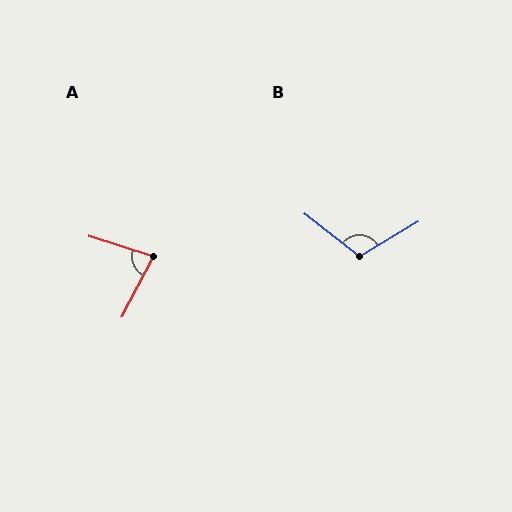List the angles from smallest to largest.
A (80°), B (111°).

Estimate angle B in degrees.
Approximately 111 degrees.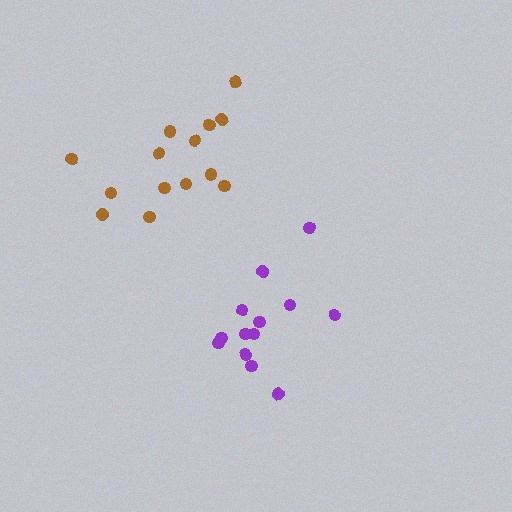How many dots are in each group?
Group 1: 13 dots, Group 2: 14 dots (27 total).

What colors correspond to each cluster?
The clusters are colored: purple, brown.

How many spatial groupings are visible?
There are 2 spatial groupings.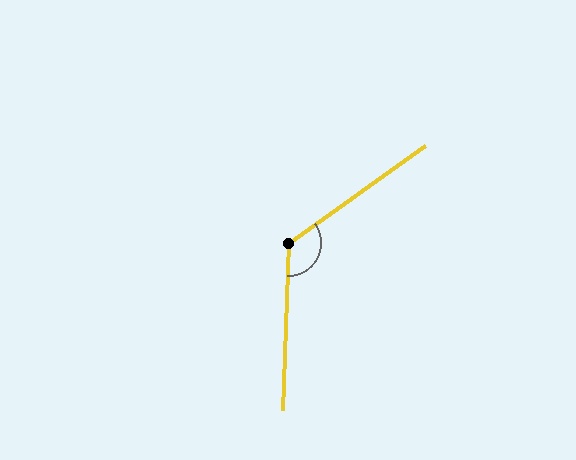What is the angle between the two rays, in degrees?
Approximately 127 degrees.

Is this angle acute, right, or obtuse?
It is obtuse.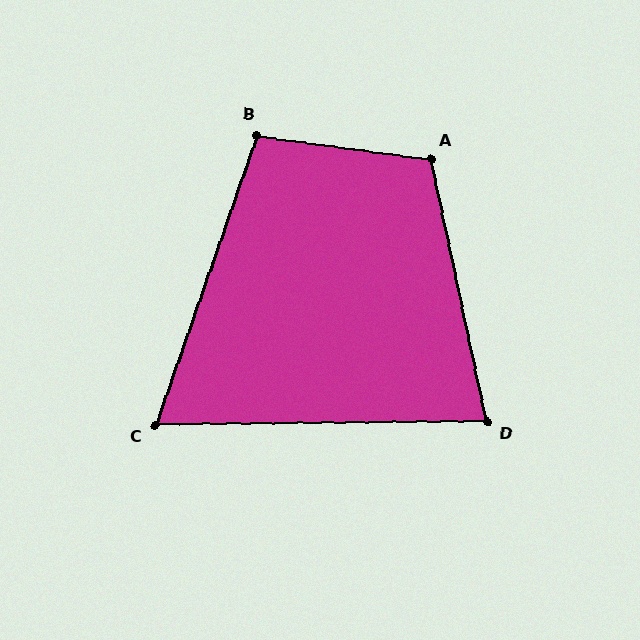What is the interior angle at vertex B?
Approximately 101 degrees (obtuse).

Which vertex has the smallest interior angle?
C, at approximately 70 degrees.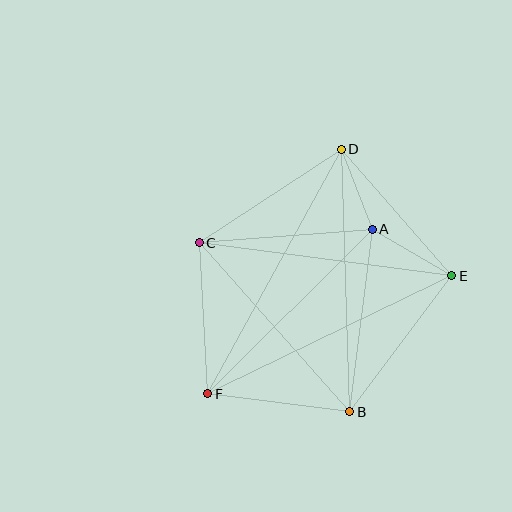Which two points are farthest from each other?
Points D and F are farthest from each other.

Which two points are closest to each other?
Points A and D are closest to each other.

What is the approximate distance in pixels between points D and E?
The distance between D and E is approximately 168 pixels.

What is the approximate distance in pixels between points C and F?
The distance between C and F is approximately 151 pixels.